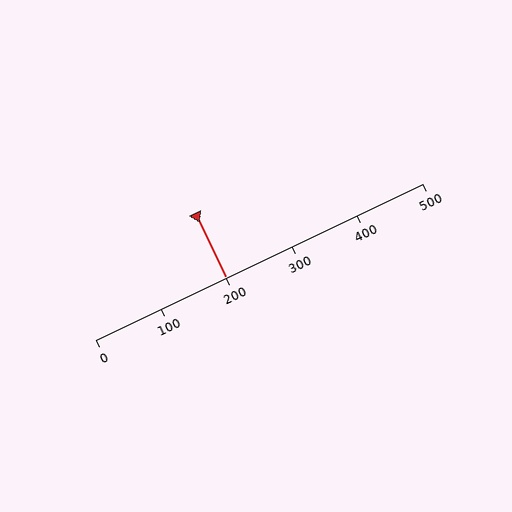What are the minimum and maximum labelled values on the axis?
The axis runs from 0 to 500.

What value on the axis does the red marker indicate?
The marker indicates approximately 200.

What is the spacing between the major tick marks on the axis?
The major ticks are spaced 100 apart.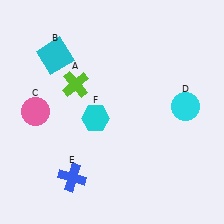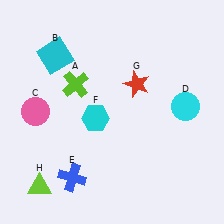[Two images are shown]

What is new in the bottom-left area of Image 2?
A lime triangle (H) was added in the bottom-left area of Image 2.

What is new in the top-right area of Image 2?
A red star (G) was added in the top-right area of Image 2.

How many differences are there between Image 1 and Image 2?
There are 2 differences between the two images.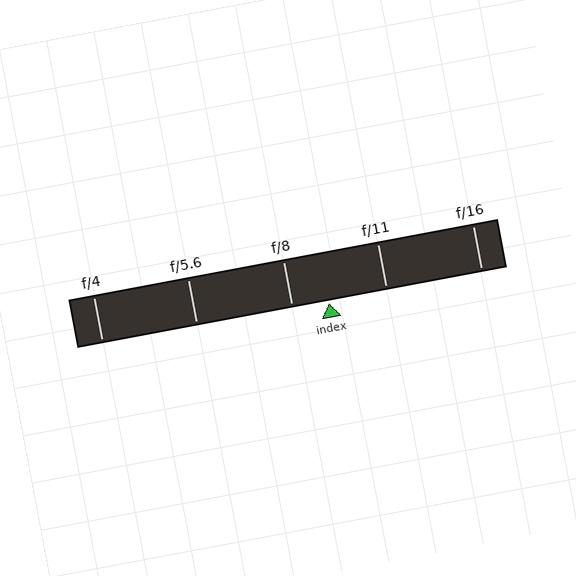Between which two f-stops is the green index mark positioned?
The index mark is between f/8 and f/11.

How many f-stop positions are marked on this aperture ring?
There are 5 f-stop positions marked.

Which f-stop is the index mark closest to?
The index mark is closest to f/8.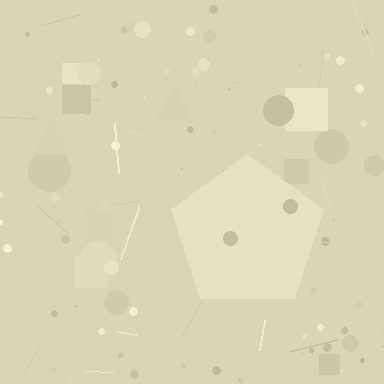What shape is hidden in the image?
A pentagon is hidden in the image.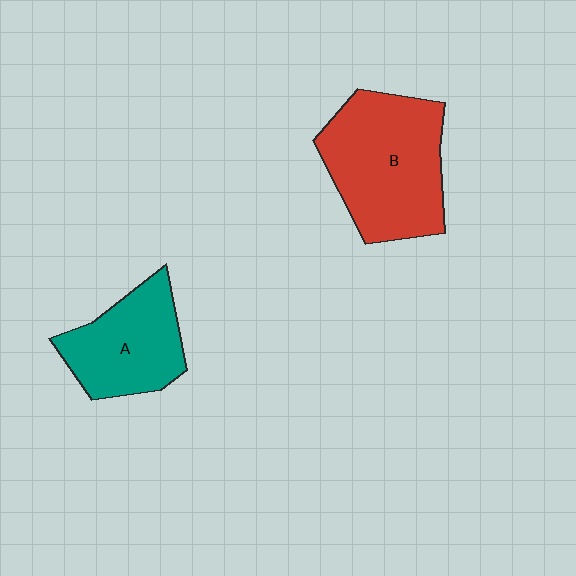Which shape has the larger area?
Shape B (red).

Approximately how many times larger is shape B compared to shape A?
Approximately 1.5 times.